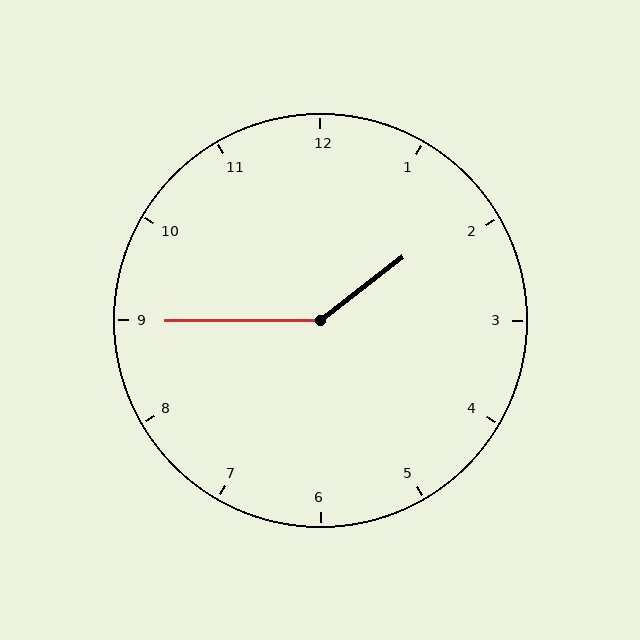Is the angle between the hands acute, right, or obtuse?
It is obtuse.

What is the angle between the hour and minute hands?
Approximately 142 degrees.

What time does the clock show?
1:45.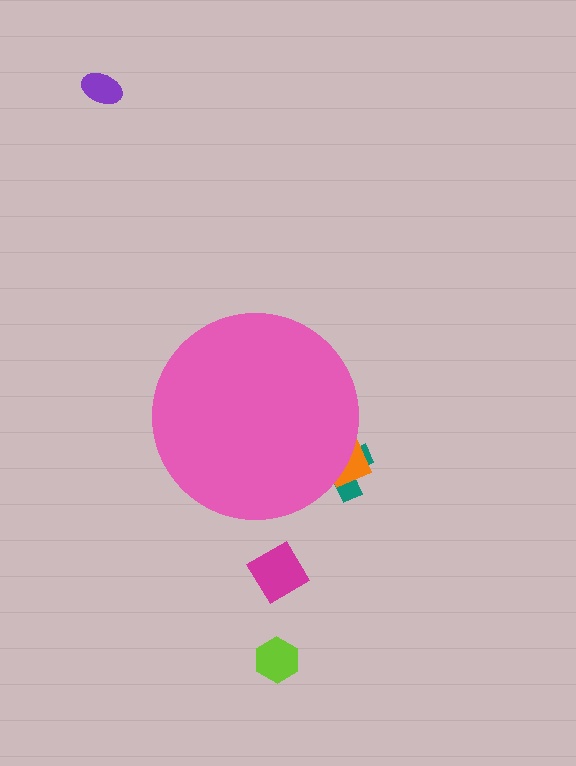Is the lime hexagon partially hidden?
No, the lime hexagon is fully visible.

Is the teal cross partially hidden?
Yes, the teal cross is partially hidden behind the pink circle.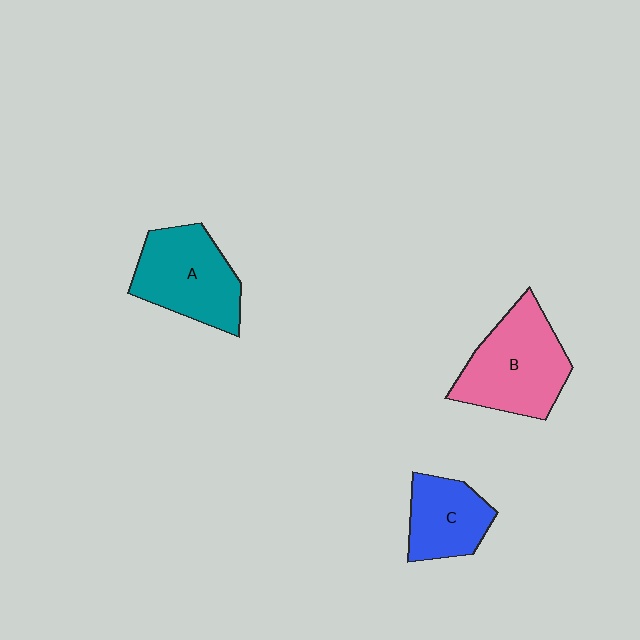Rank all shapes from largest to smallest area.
From largest to smallest: B (pink), A (teal), C (blue).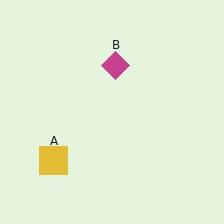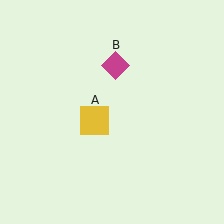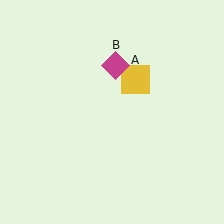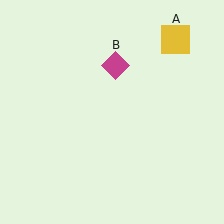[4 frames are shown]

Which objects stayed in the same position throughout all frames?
Magenta diamond (object B) remained stationary.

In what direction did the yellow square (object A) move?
The yellow square (object A) moved up and to the right.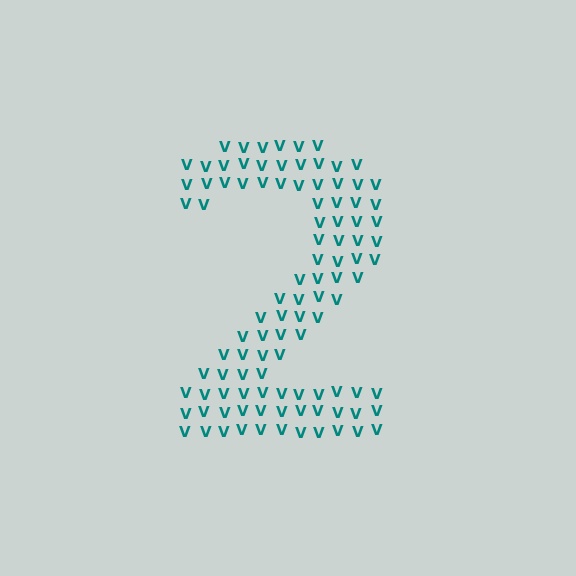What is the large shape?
The large shape is the digit 2.